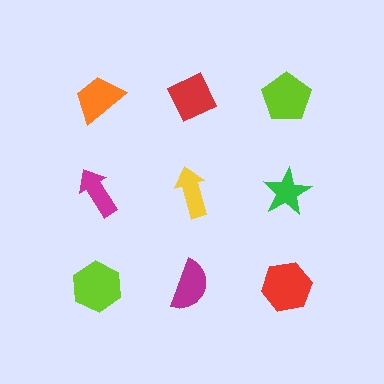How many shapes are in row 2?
3 shapes.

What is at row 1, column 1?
An orange trapezoid.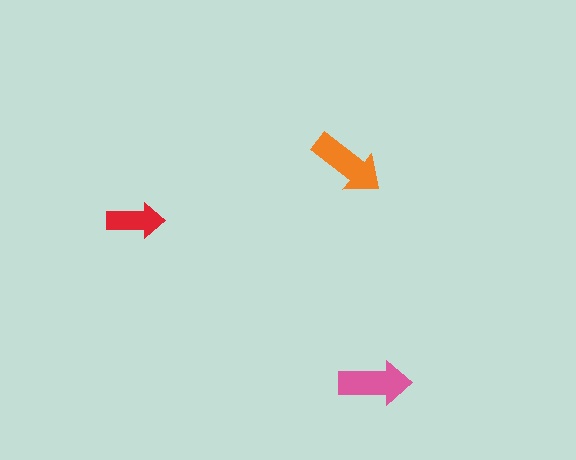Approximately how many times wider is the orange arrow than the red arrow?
About 1.5 times wider.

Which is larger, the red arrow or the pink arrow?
The pink one.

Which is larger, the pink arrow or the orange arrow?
The orange one.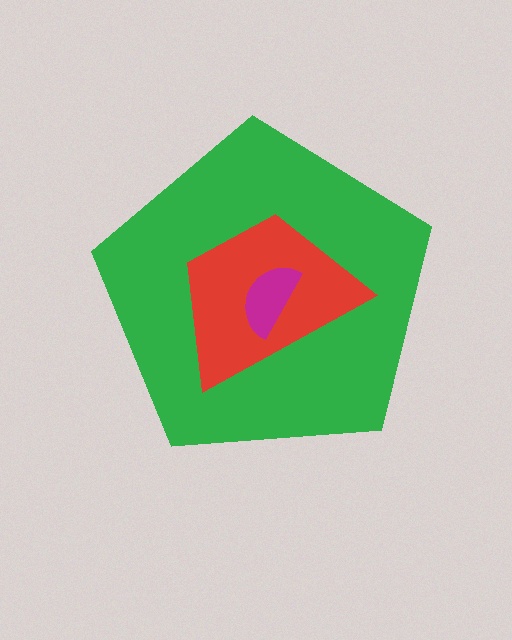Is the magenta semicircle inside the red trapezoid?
Yes.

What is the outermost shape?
The green pentagon.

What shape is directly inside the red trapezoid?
The magenta semicircle.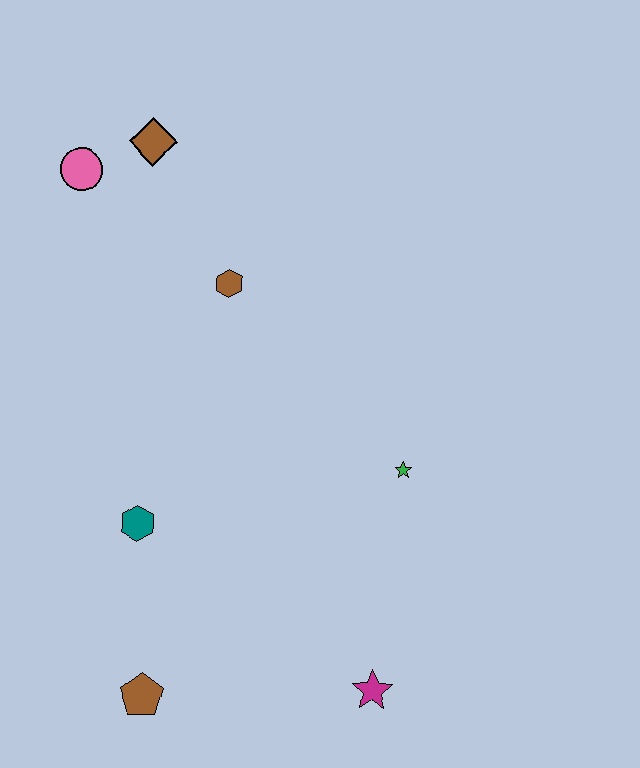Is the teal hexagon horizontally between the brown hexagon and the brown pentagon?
No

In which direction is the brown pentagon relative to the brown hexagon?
The brown pentagon is below the brown hexagon.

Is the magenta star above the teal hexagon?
No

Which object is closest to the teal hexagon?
The brown pentagon is closest to the teal hexagon.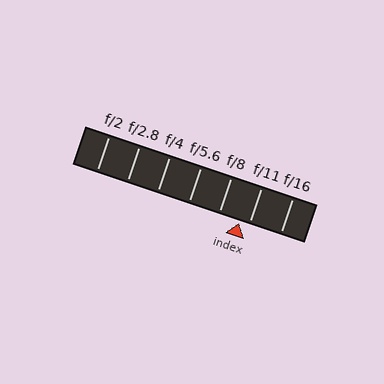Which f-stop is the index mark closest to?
The index mark is closest to f/11.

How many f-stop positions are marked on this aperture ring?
There are 7 f-stop positions marked.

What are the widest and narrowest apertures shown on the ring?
The widest aperture shown is f/2 and the narrowest is f/16.